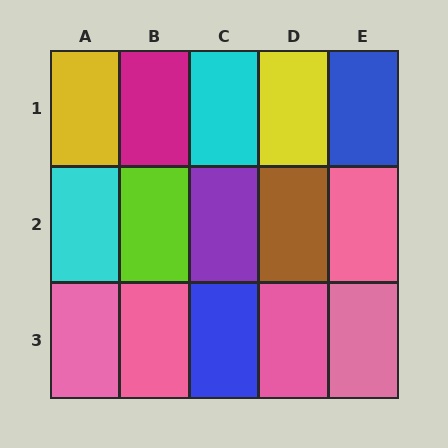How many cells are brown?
1 cell is brown.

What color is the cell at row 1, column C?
Cyan.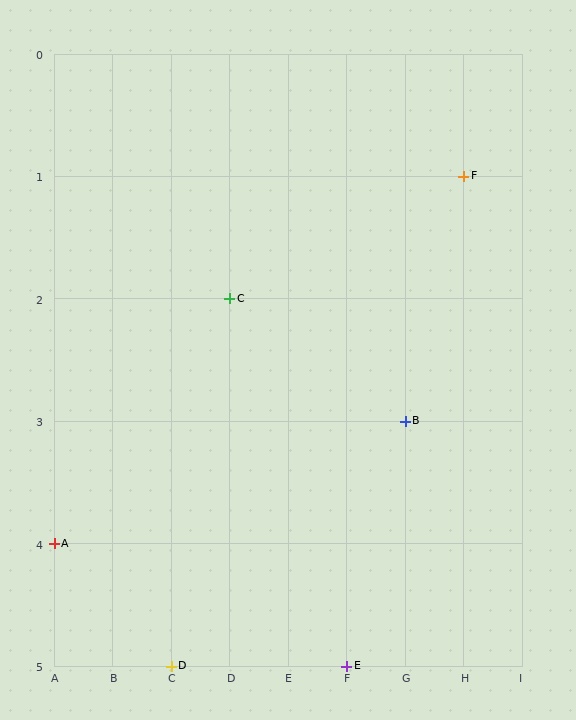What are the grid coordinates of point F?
Point F is at grid coordinates (H, 1).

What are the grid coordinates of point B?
Point B is at grid coordinates (G, 3).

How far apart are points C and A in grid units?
Points C and A are 3 columns and 2 rows apart (about 3.6 grid units diagonally).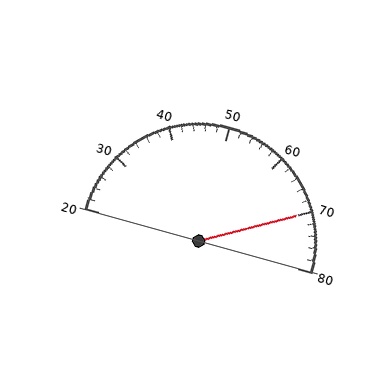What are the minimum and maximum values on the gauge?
The gauge ranges from 20 to 80.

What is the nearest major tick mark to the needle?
The nearest major tick mark is 70.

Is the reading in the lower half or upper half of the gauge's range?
The reading is in the upper half of the range (20 to 80).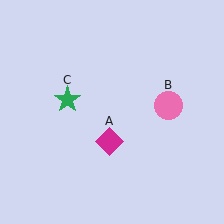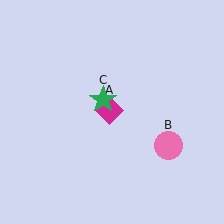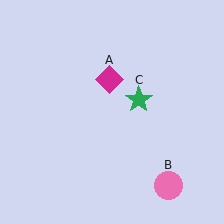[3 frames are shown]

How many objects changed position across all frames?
3 objects changed position: magenta diamond (object A), pink circle (object B), green star (object C).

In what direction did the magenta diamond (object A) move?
The magenta diamond (object A) moved up.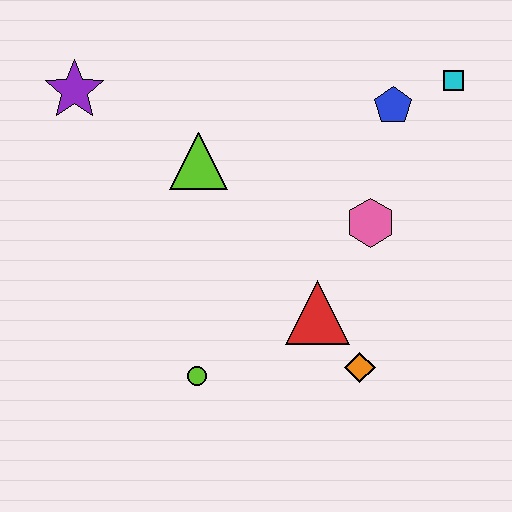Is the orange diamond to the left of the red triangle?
No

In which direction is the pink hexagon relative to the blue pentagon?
The pink hexagon is below the blue pentagon.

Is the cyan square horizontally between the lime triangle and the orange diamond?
No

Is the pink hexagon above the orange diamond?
Yes